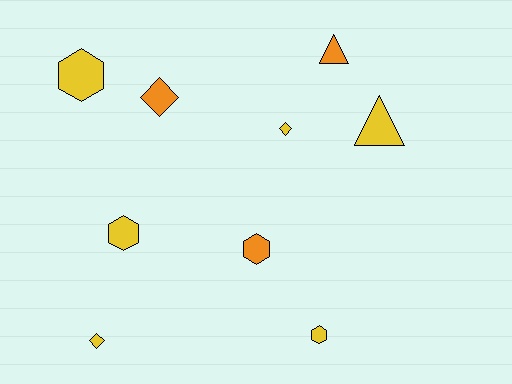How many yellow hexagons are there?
There are 3 yellow hexagons.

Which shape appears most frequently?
Hexagon, with 4 objects.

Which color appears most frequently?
Yellow, with 6 objects.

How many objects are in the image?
There are 9 objects.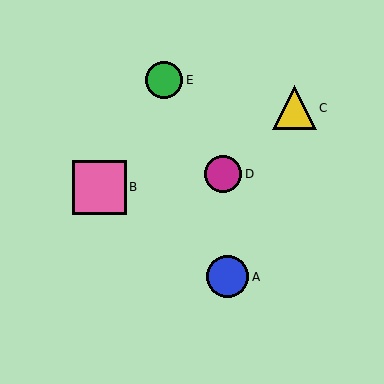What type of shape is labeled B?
Shape B is a pink square.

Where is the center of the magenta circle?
The center of the magenta circle is at (223, 174).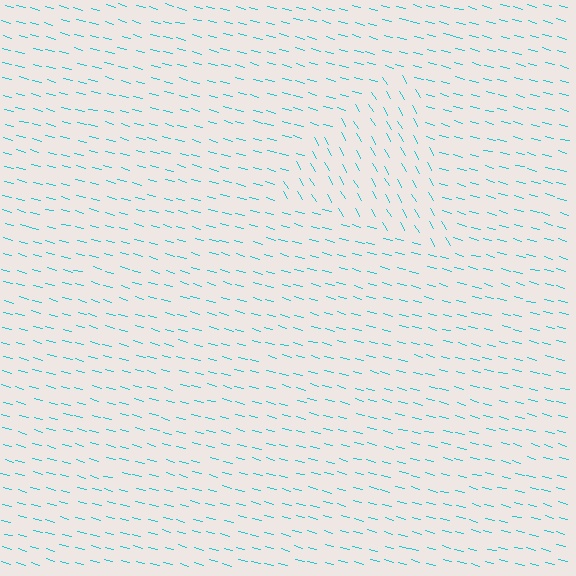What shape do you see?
I see a triangle.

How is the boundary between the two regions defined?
The boundary is defined purely by a change in line orientation (approximately 45 degrees difference). All lines are the same color and thickness.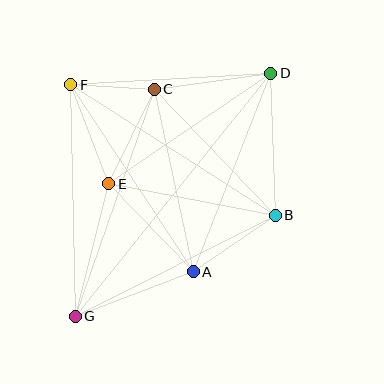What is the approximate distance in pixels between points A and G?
The distance between A and G is approximately 126 pixels.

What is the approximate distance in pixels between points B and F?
The distance between B and F is approximately 242 pixels.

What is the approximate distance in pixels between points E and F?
The distance between E and F is approximately 106 pixels.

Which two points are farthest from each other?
Points D and G are farthest from each other.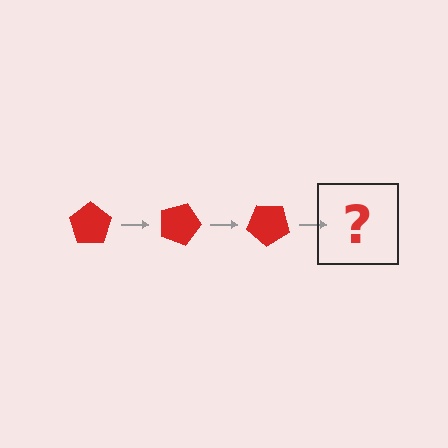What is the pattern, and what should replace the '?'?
The pattern is that the pentagon rotates 20 degrees each step. The '?' should be a red pentagon rotated 60 degrees.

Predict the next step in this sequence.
The next step is a red pentagon rotated 60 degrees.